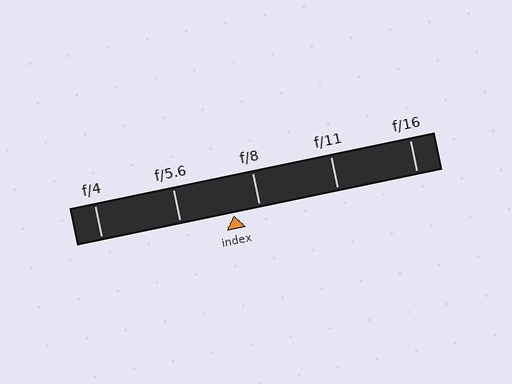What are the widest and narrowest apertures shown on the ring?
The widest aperture shown is f/4 and the narrowest is f/16.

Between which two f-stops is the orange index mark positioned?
The index mark is between f/5.6 and f/8.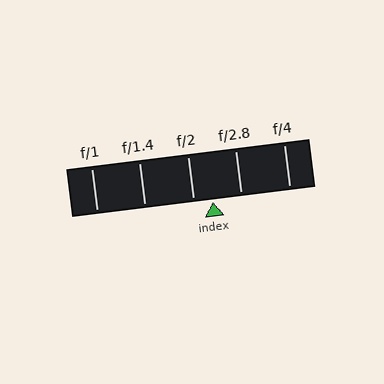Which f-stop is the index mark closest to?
The index mark is closest to f/2.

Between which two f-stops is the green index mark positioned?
The index mark is between f/2 and f/2.8.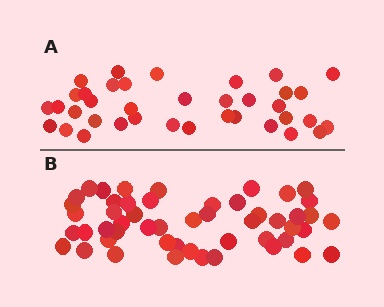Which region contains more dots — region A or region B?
Region B (the bottom region) has more dots.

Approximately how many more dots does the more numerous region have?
Region B has approximately 15 more dots than region A.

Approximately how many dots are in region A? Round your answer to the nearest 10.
About 40 dots. (The exact count is 37, which rounds to 40.)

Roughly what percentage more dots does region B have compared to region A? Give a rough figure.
About 40% more.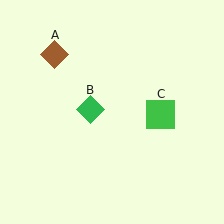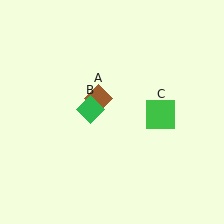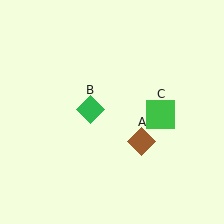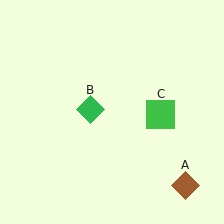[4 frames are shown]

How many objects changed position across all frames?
1 object changed position: brown diamond (object A).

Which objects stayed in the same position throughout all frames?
Green diamond (object B) and green square (object C) remained stationary.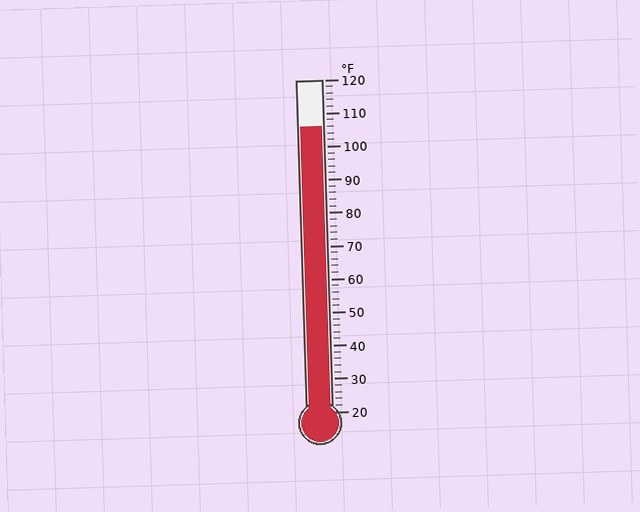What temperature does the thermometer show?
The thermometer shows approximately 106°F.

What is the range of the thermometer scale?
The thermometer scale ranges from 20°F to 120°F.